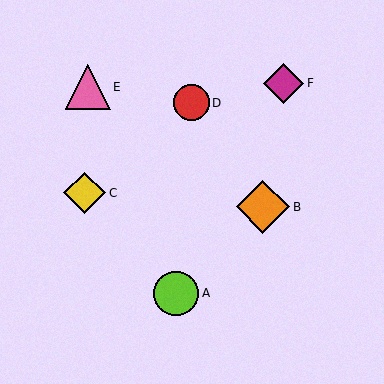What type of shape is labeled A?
Shape A is a lime circle.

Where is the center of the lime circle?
The center of the lime circle is at (176, 293).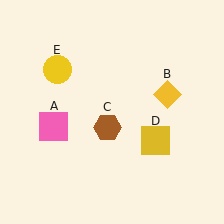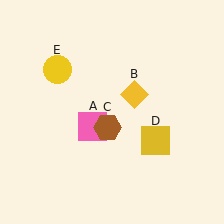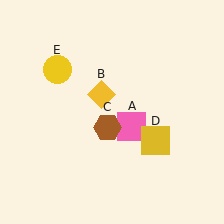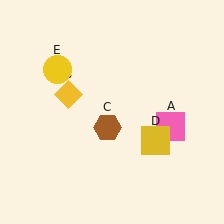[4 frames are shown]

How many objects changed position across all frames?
2 objects changed position: pink square (object A), yellow diamond (object B).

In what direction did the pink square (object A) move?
The pink square (object A) moved right.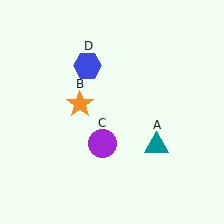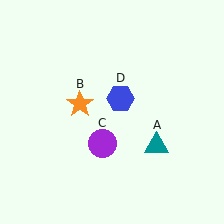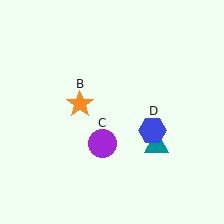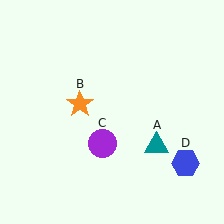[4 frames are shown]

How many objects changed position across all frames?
1 object changed position: blue hexagon (object D).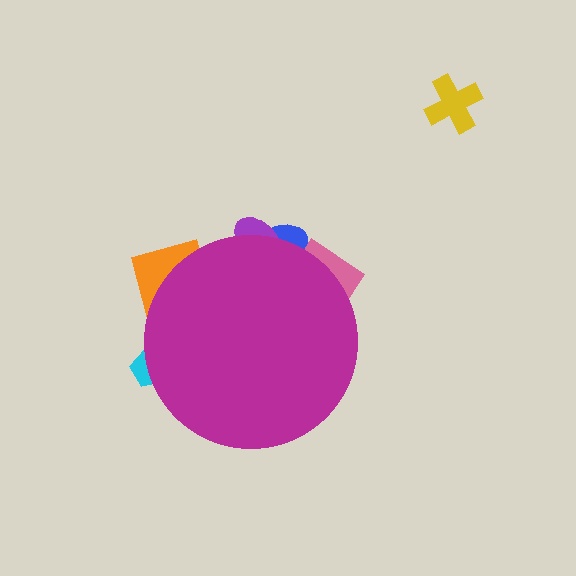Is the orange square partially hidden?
Yes, the orange square is partially hidden behind the magenta circle.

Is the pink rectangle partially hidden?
Yes, the pink rectangle is partially hidden behind the magenta circle.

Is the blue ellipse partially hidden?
Yes, the blue ellipse is partially hidden behind the magenta circle.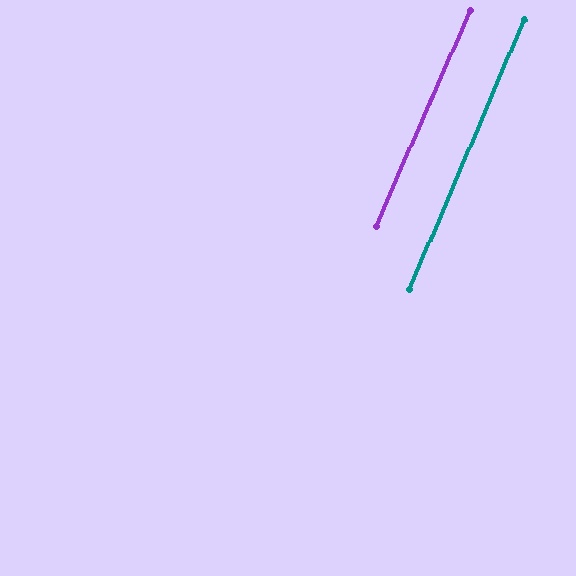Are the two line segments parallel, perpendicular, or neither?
Parallel — their directions differ by only 0.6°.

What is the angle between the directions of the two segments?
Approximately 1 degree.